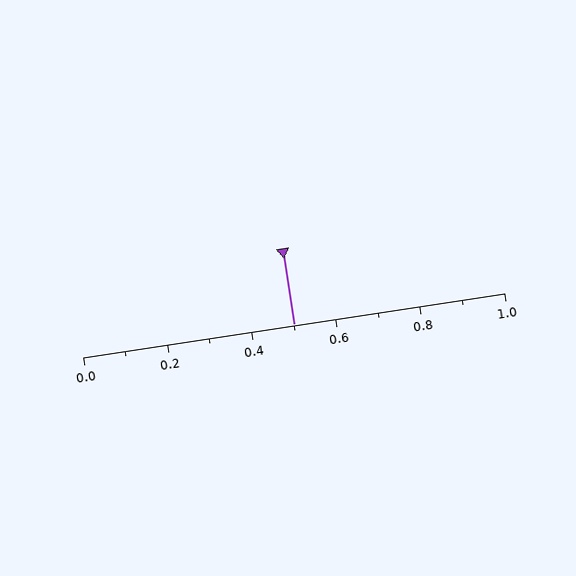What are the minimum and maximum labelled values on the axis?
The axis runs from 0.0 to 1.0.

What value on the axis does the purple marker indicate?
The marker indicates approximately 0.5.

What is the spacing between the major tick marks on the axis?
The major ticks are spaced 0.2 apart.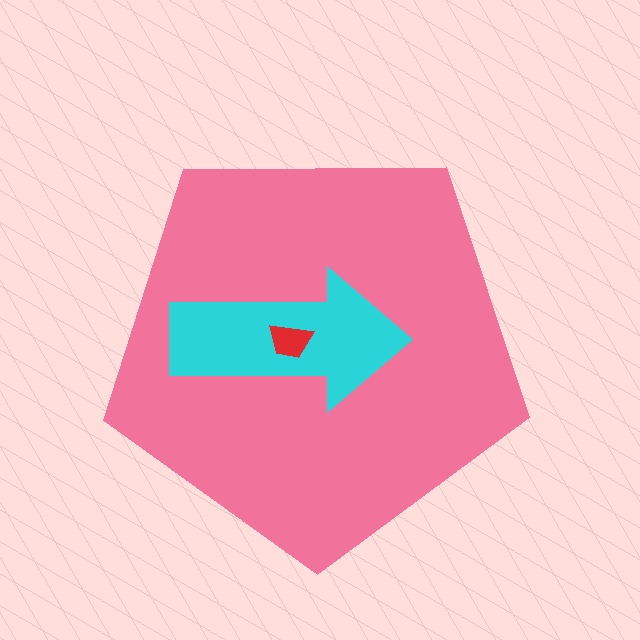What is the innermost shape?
The red trapezoid.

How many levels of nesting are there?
3.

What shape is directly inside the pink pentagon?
The cyan arrow.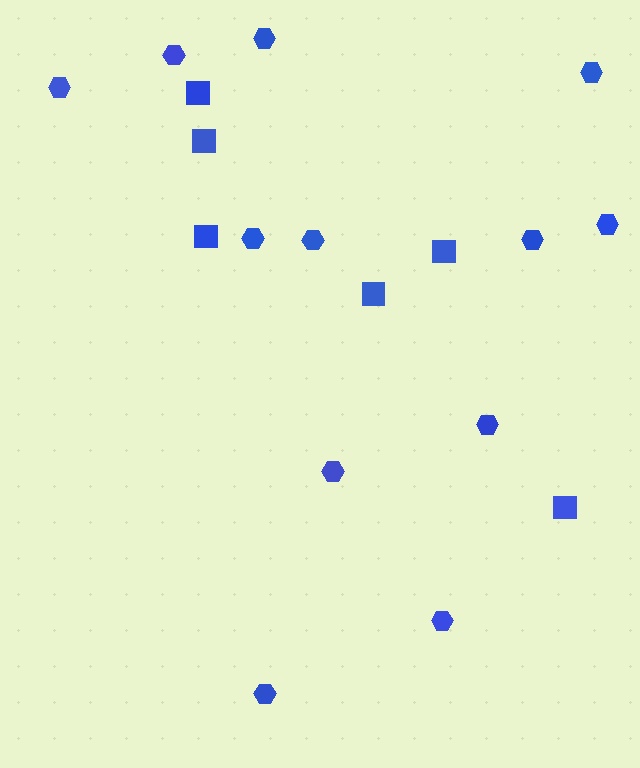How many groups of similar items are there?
There are 2 groups: one group of squares (6) and one group of hexagons (12).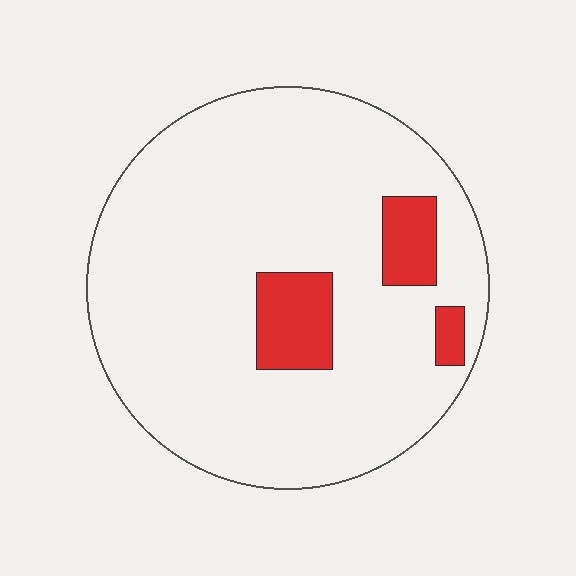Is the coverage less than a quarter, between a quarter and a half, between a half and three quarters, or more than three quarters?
Less than a quarter.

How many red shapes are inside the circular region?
3.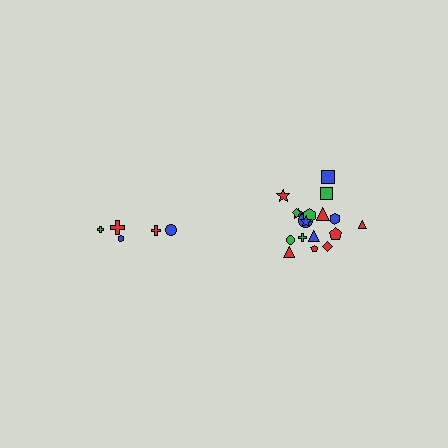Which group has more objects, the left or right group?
The right group.